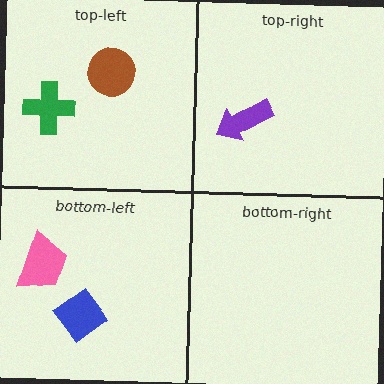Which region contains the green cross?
The top-left region.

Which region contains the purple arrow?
The top-right region.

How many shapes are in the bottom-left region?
2.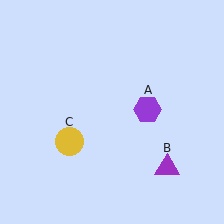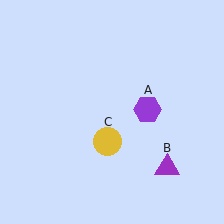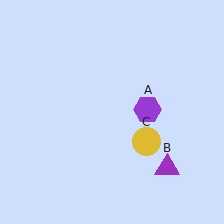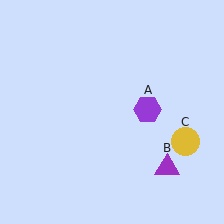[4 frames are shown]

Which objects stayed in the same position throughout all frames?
Purple hexagon (object A) and purple triangle (object B) remained stationary.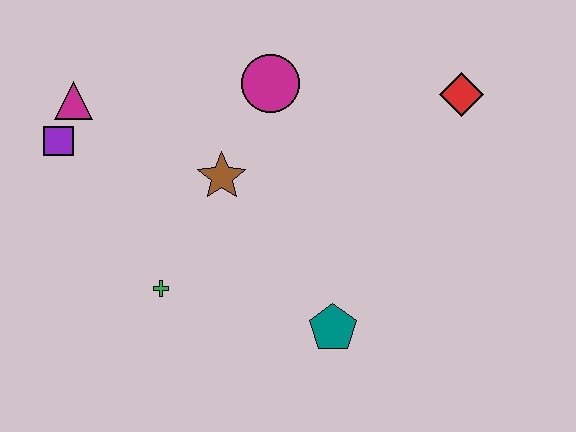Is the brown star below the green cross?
No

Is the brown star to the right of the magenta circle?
No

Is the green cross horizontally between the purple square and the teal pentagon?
Yes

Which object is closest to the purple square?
The magenta triangle is closest to the purple square.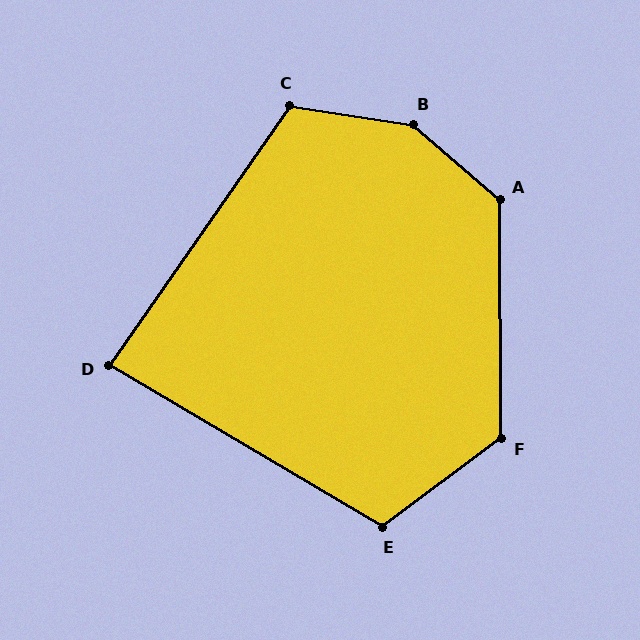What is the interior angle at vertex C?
Approximately 116 degrees (obtuse).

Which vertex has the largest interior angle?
B, at approximately 148 degrees.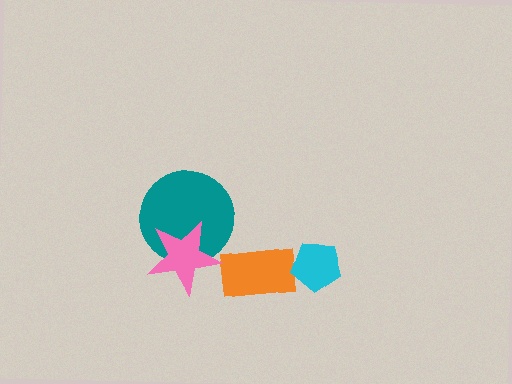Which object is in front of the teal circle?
The pink star is in front of the teal circle.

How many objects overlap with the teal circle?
1 object overlaps with the teal circle.